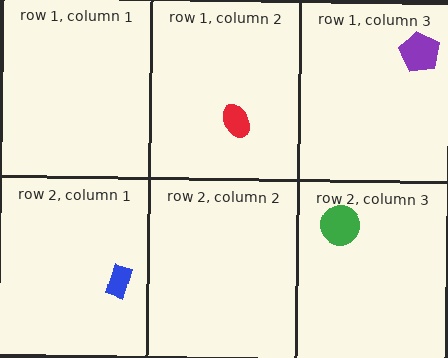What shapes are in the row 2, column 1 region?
The blue rectangle.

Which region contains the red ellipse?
The row 1, column 2 region.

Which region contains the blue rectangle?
The row 2, column 1 region.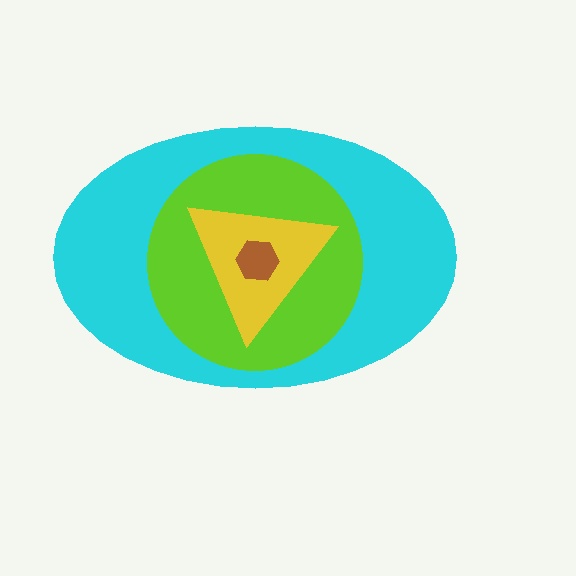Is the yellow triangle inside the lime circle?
Yes.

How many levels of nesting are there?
4.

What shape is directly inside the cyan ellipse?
The lime circle.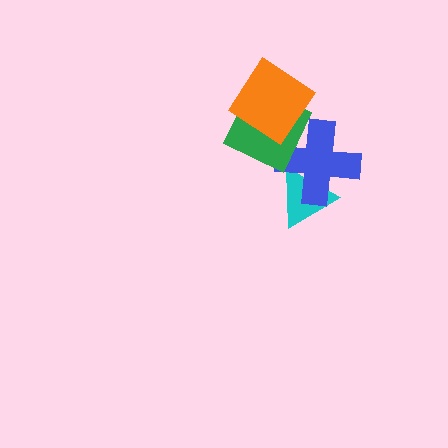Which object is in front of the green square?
The orange diamond is in front of the green square.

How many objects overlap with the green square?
2 objects overlap with the green square.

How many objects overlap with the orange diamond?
2 objects overlap with the orange diamond.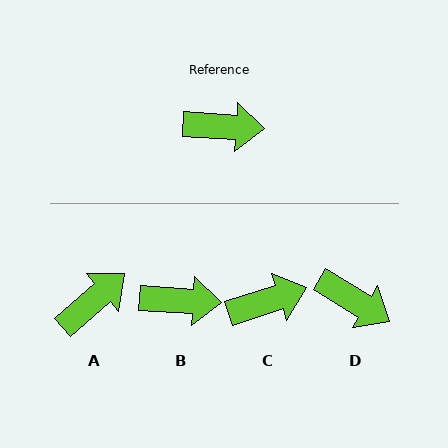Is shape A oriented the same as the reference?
No, it is off by about 44 degrees.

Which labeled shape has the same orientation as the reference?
B.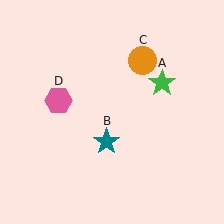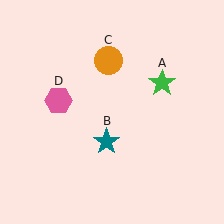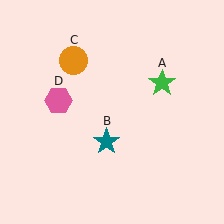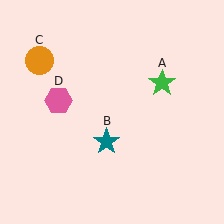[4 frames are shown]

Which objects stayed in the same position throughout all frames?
Green star (object A) and teal star (object B) and pink hexagon (object D) remained stationary.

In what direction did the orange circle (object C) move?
The orange circle (object C) moved left.